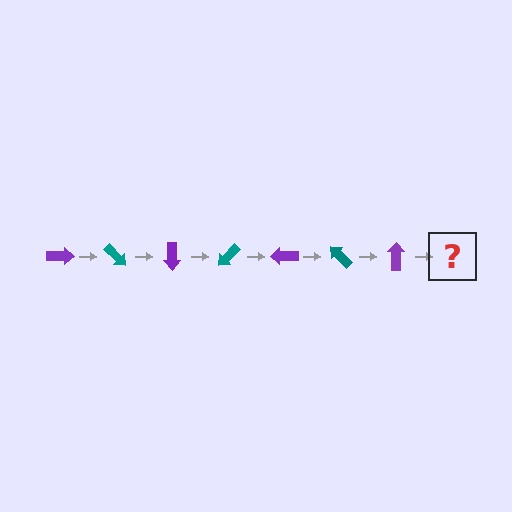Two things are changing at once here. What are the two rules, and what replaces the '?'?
The two rules are that it rotates 45 degrees each step and the color cycles through purple and teal. The '?' should be a teal arrow, rotated 315 degrees from the start.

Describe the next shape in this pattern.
It should be a teal arrow, rotated 315 degrees from the start.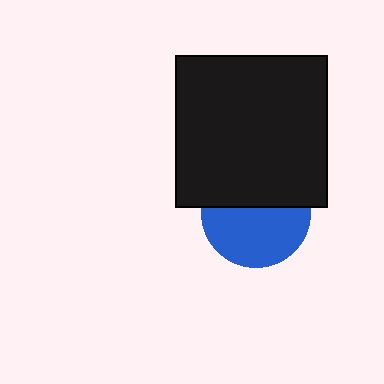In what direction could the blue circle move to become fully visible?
The blue circle could move down. That would shift it out from behind the black square entirely.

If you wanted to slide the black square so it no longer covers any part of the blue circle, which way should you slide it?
Slide it up — that is the most direct way to separate the two shapes.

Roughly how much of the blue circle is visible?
About half of it is visible (roughly 56%).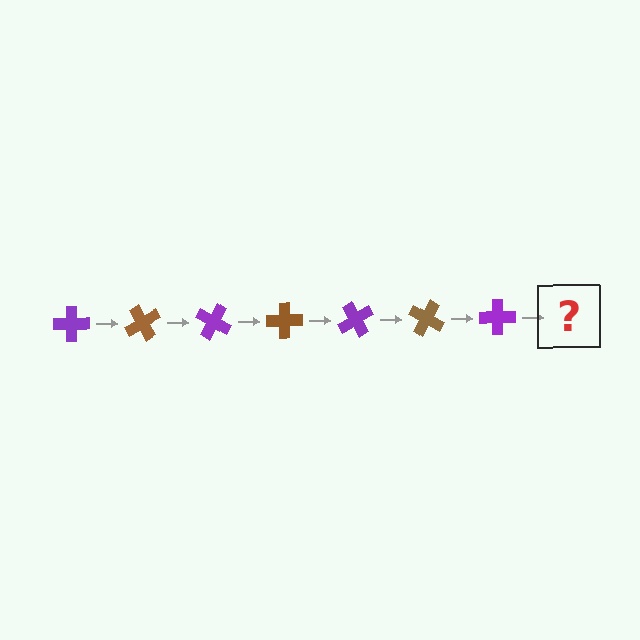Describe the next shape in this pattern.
It should be a brown cross, rotated 420 degrees from the start.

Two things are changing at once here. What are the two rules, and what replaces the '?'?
The two rules are that it rotates 60 degrees each step and the color cycles through purple and brown. The '?' should be a brown cross, rotated 420 degrees from the start.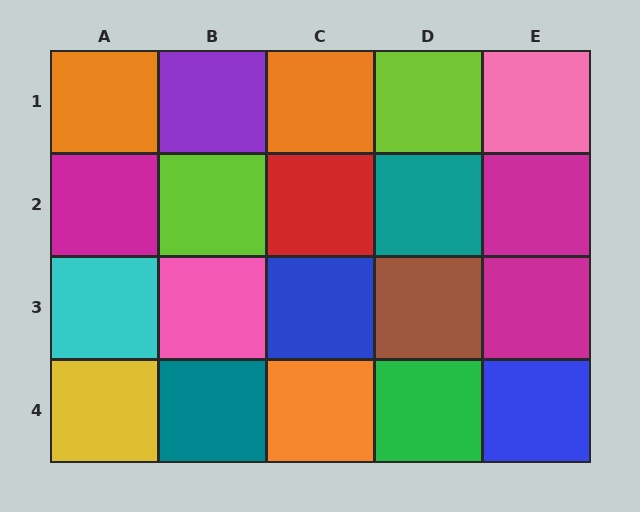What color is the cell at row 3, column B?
Pink.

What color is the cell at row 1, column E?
Pink.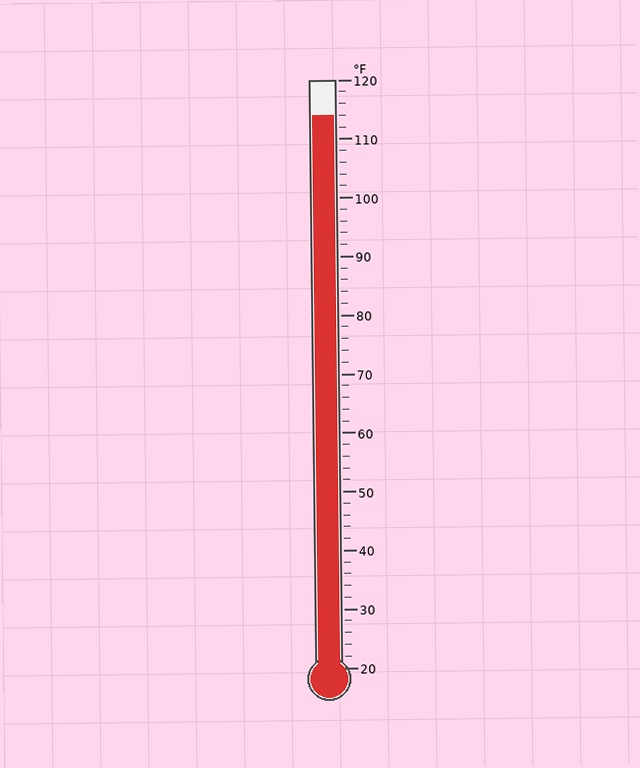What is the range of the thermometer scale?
The thermometer scale ranges from 20°F to 120°F.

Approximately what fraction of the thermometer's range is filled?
The thermometer is filled to approximately 95% of its range.